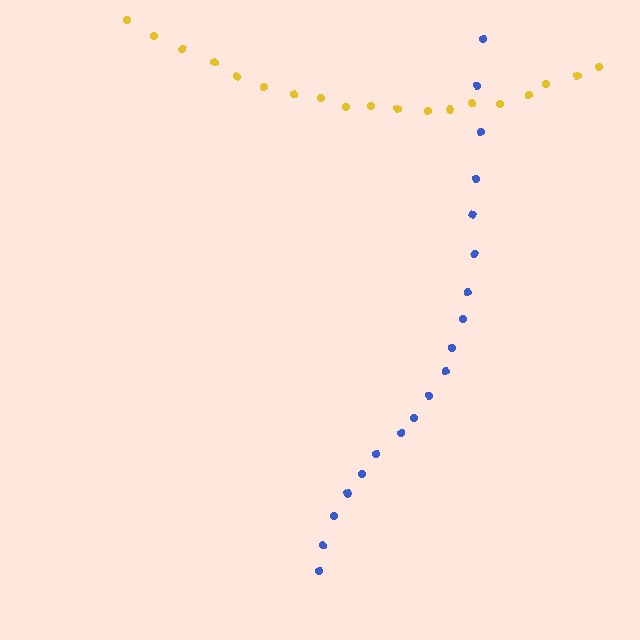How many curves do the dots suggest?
There are 2 distinct paths.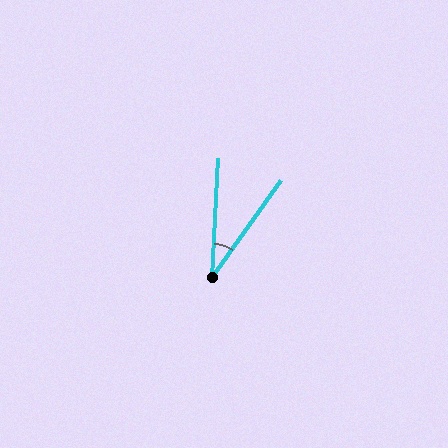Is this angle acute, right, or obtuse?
It is acute.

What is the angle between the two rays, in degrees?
Approximately 32 degrees.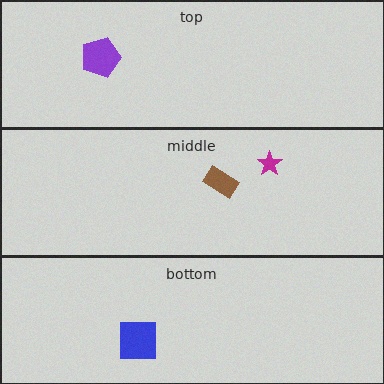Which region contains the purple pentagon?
The top region.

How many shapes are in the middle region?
2.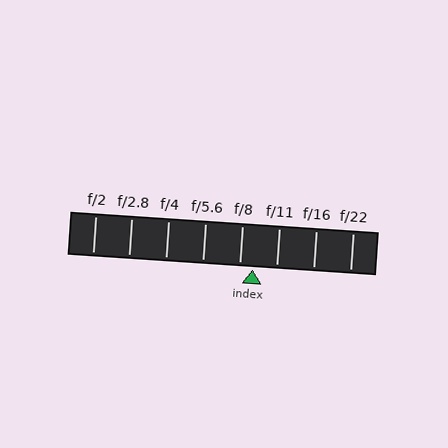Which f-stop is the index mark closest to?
The index mark is closest to f/8.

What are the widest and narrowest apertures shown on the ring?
The widest aperture shown is f/2 and the narrowest is f/22.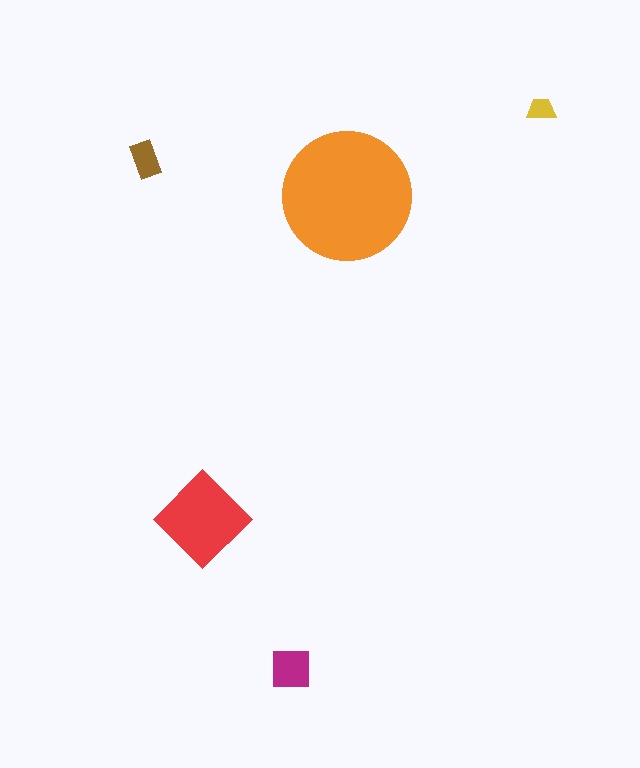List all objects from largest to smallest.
The orange circle, the red diamond, the magenta square, the brown rectangle, the yellow trapezoid.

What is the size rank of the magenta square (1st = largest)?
3rd.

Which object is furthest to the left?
The brown rectangle is leftmost.